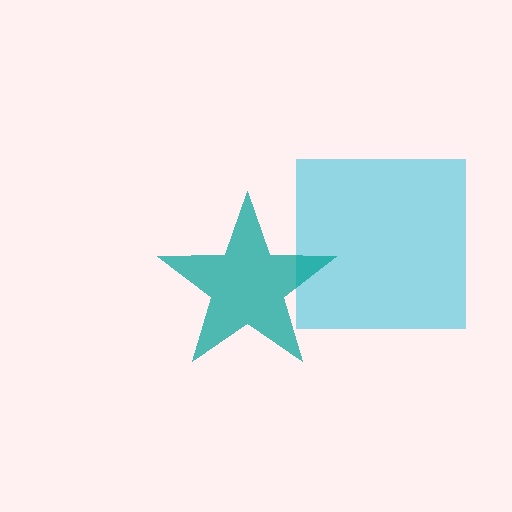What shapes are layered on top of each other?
The layered shapes are: a cyan square, a teal star.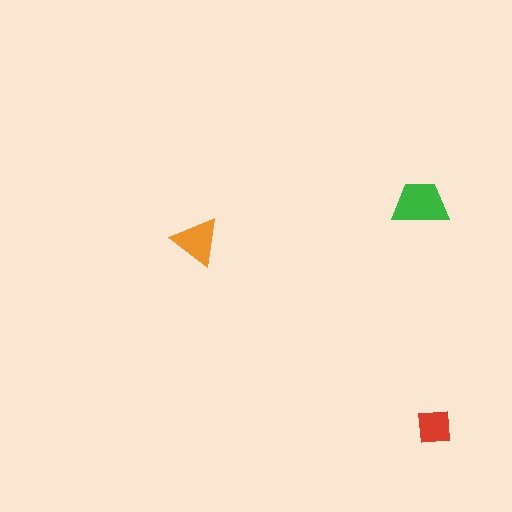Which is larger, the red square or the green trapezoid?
The green trapezoid.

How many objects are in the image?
There are 3 objects in the image.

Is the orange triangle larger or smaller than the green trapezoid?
Smaller.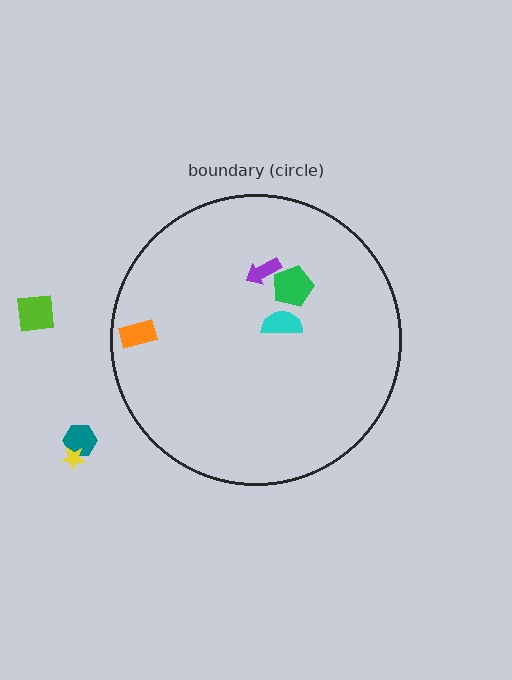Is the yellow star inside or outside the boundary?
Outside.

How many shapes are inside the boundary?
4 inside, 3 outside.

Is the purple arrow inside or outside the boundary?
Inside.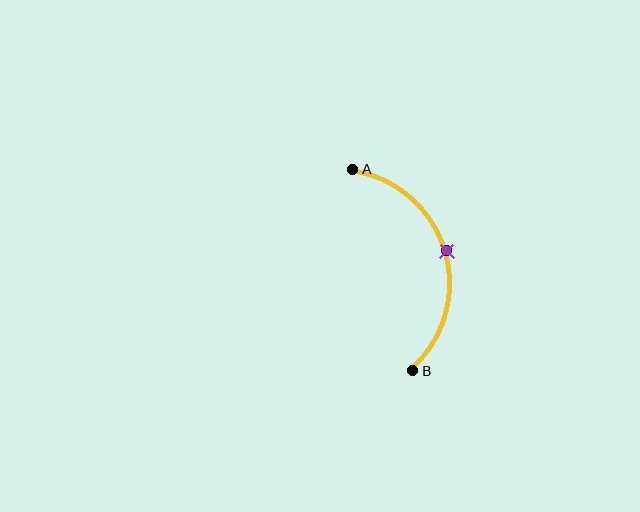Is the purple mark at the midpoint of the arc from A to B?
Yes. The purple mark lies on the arc at equal arc-length from both A and B — it is the arc midpoint.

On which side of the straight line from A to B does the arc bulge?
The arc bulges to the right of the straight line connecting A and B.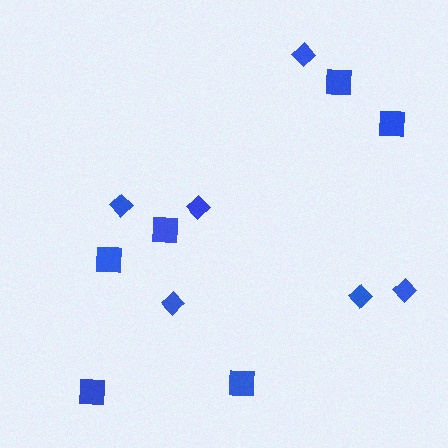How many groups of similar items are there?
There are 2 groups: one group of squares (6) and one group of diamonds (6).